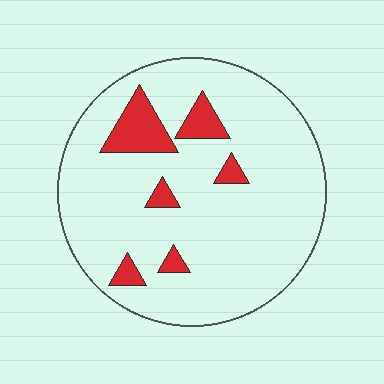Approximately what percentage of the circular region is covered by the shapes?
Approximately 10%.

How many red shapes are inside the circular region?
6.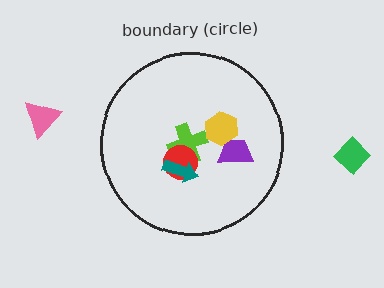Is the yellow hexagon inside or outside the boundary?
Inside.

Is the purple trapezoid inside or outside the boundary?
Inside.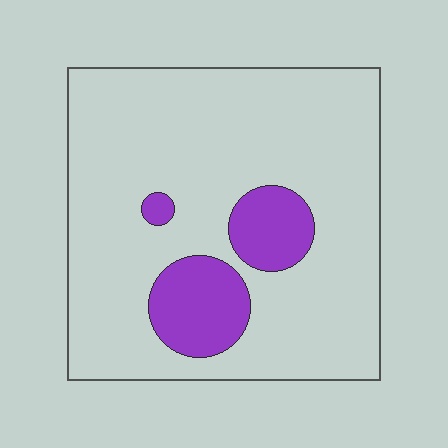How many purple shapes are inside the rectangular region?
3.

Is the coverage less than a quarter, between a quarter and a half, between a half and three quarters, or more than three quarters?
Less than a quarter.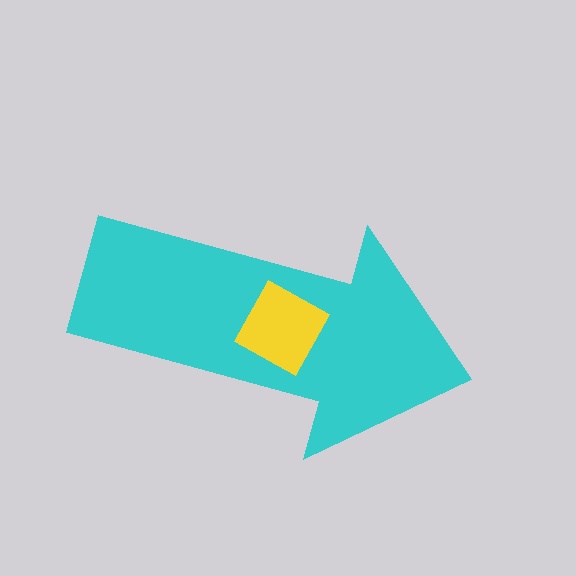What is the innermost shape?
The yellow diamond.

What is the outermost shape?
The cyan arrow.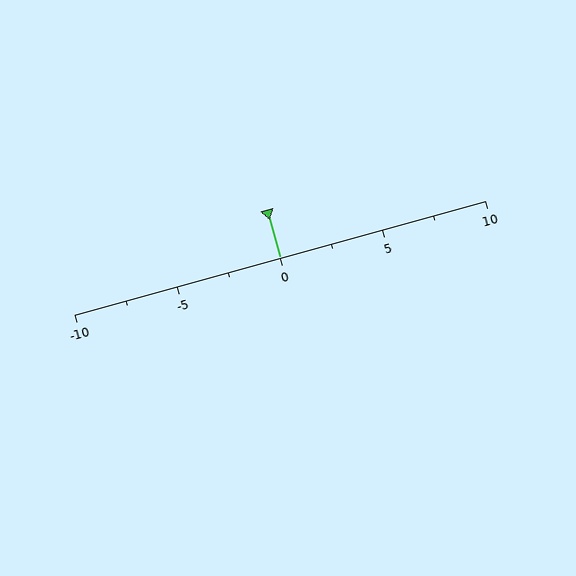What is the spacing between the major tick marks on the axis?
The major ticks are spaced 5 apart.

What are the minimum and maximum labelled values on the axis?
The axis runs from -10 to 10.